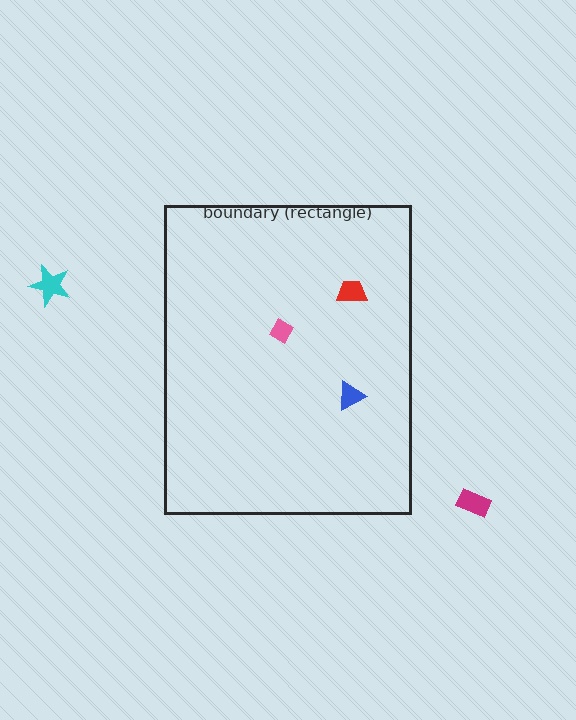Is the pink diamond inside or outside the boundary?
Inside.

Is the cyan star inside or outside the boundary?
Outside.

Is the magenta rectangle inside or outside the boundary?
Outside.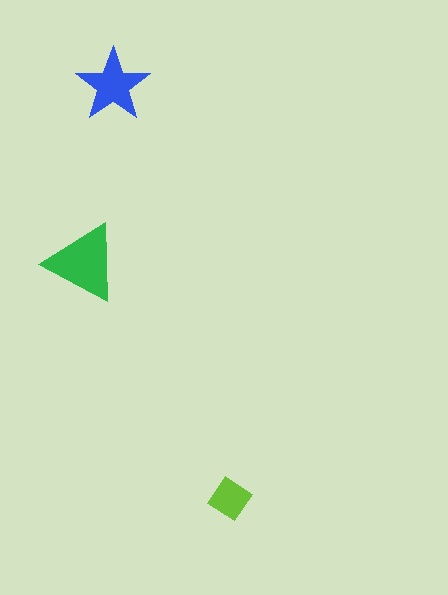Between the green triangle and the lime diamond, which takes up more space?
The green triangle.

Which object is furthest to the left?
The green triangle is leftmost.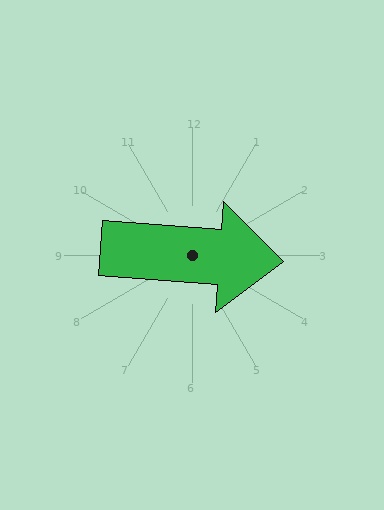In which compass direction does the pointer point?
East.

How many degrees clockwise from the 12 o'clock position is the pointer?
Approximately 94 degrees.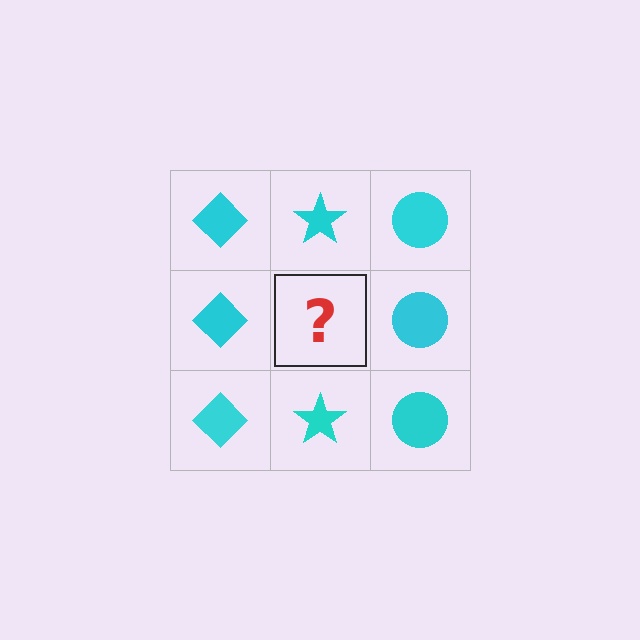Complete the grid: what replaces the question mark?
The question mark should be replaced with a cyan star.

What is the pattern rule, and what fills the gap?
The rule is that each column has a consistent shape. The gap should be filled with a cyan star.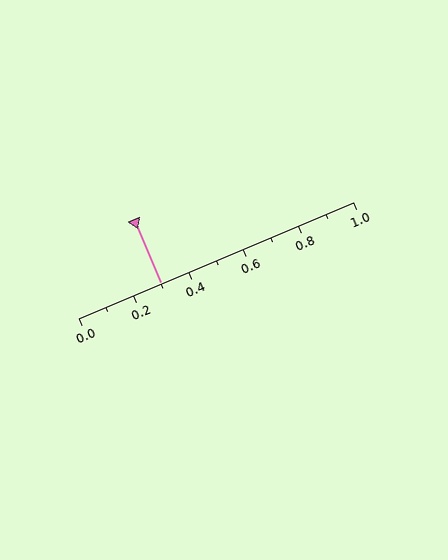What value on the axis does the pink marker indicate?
The marker indicates approximately 0.3.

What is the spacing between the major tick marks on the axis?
The major ticks are spaced 0.2 apart.